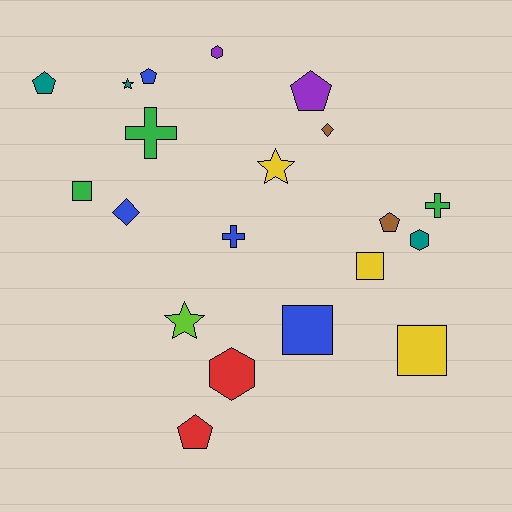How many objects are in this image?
There are 20 objects.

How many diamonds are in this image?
There are 2 diamonds.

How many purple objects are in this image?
There are 2 purple objects.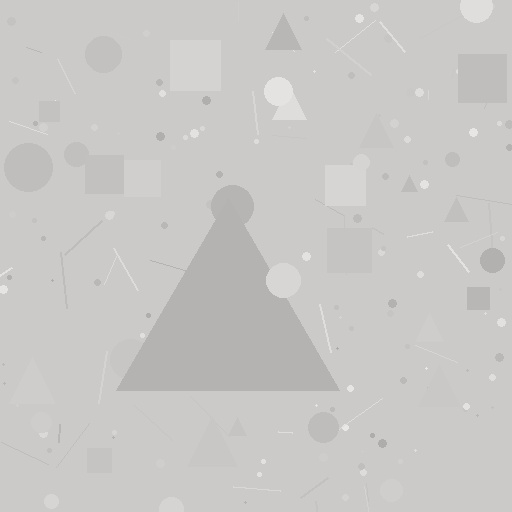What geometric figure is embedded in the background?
A triangle is embedded in the background.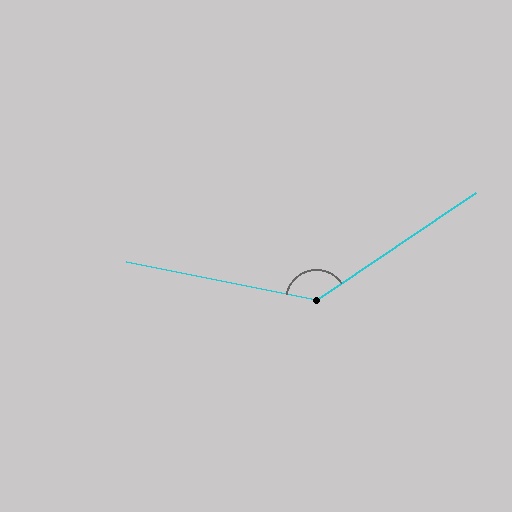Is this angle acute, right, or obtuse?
It is obtuse.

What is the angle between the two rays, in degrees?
Approximately 135 degrees.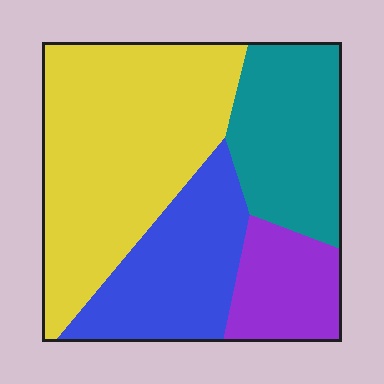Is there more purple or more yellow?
Yellow.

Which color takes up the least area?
Purple, at roughly 15%.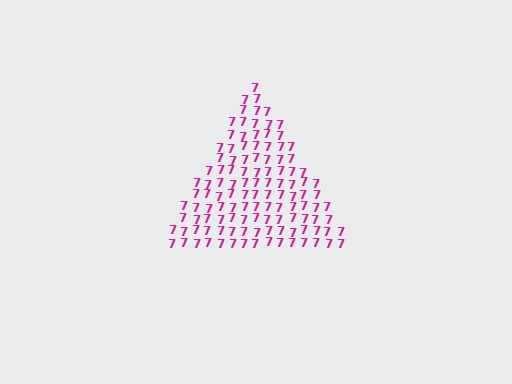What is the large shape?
The large shape is a triangle.